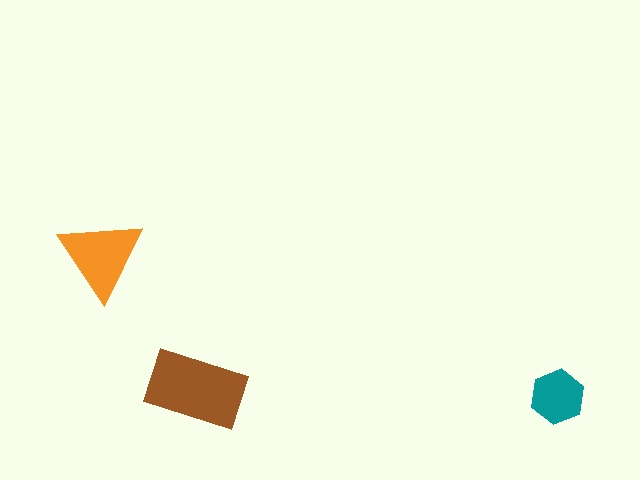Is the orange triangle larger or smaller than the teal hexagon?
Larger.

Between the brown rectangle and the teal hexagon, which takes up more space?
The brown rectangle.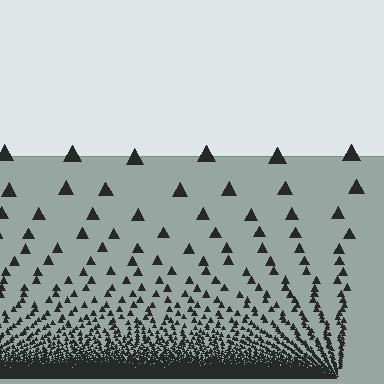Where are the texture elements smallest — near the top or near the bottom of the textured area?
Near the bottom.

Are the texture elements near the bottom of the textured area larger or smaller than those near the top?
Smaller. The gradient is inverted — elements near the bottom are smaller and denser.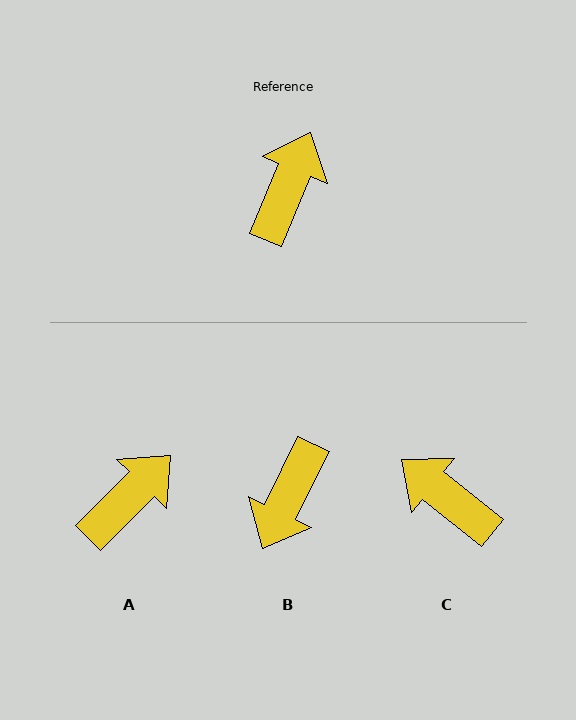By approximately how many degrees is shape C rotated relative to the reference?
Approximately 74 degrees counter-clockwise.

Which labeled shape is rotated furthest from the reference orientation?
B, about 176 degrees away.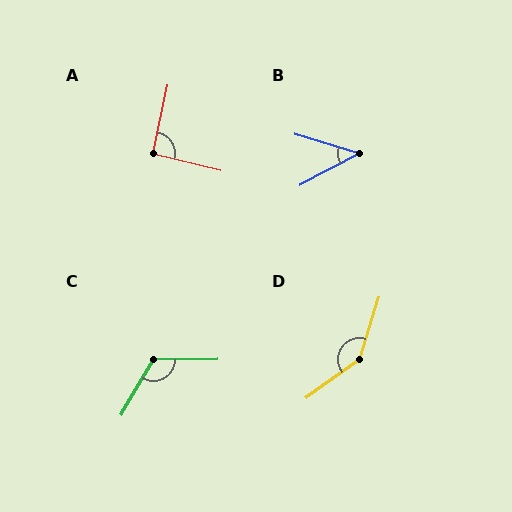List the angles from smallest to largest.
B (45°), A (92°), C (121°), D (143°).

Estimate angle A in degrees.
Approximately 92 degrees.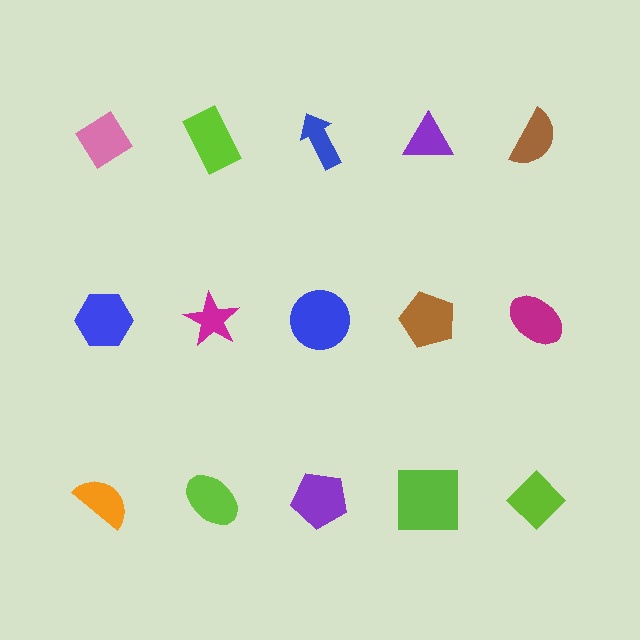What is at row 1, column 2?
A lime rectangle.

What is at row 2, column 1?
A blue hexagon.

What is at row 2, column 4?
A brown pentagon.